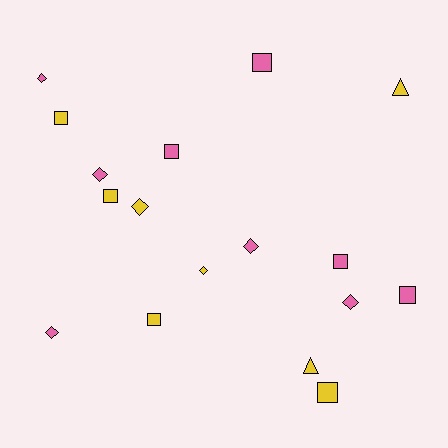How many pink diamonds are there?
There are 5 pink diamonds.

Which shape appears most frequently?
Square, with 8 objects.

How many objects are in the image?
There are 17 objects.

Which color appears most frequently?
Pink, with 9 objects.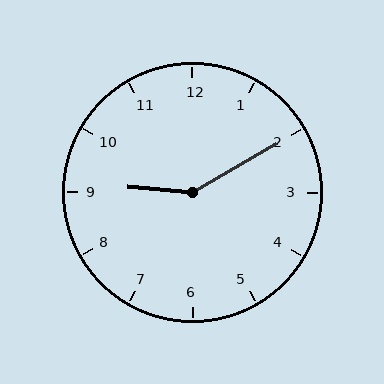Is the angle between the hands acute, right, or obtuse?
It is obtuse.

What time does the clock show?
9:10.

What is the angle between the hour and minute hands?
Approximately 145 degrees.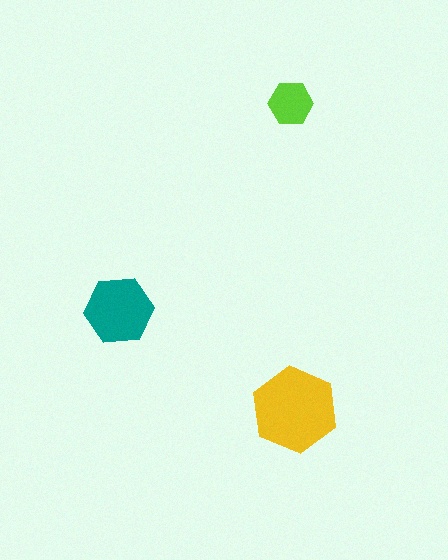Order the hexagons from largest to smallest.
the yellow one, the teal one, the lime one.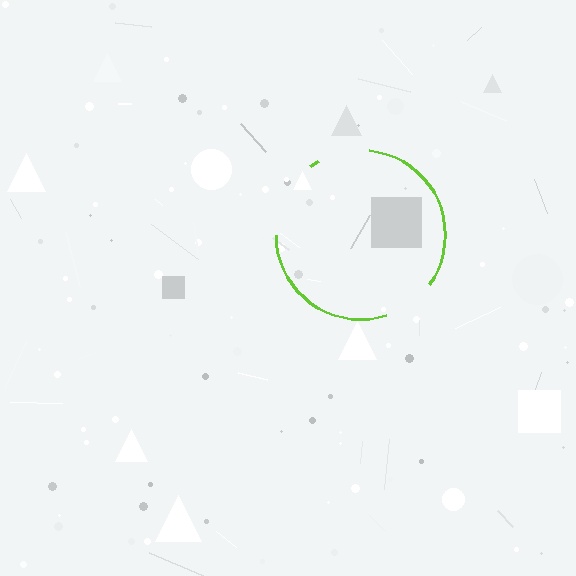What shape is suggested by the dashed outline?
The dashed outline suggests a circle.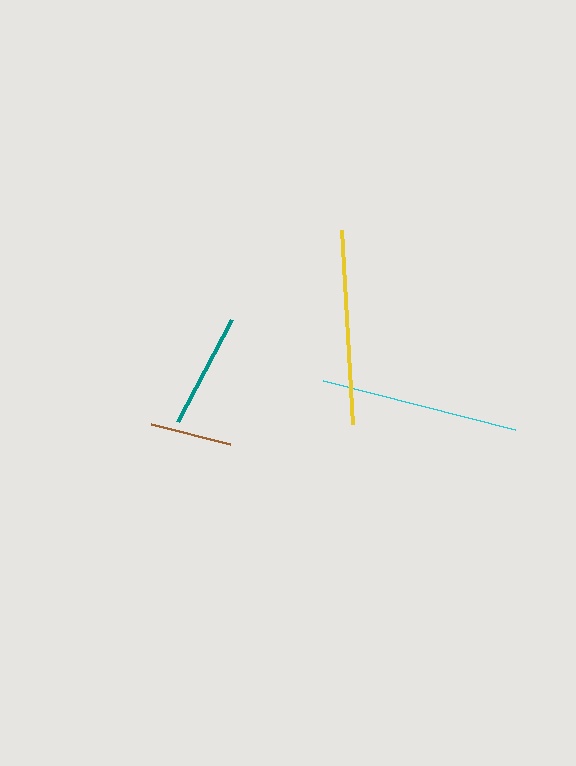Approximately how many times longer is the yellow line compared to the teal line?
The yellow line is approximately 1.7 times the length of the teal line.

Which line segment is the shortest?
The brown line is the shortest at approximately 81 pixels.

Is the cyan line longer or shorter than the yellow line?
The cyan line is longer than the yellow line.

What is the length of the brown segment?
The brown segment is approximately 81 pixels long.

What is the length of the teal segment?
The teal segment is approximately 116 pixels long.